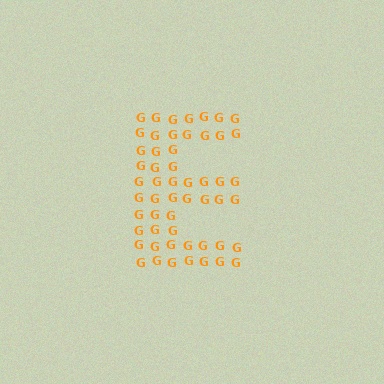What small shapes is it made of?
It is made of small letter G's.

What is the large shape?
The large shape is the letter E.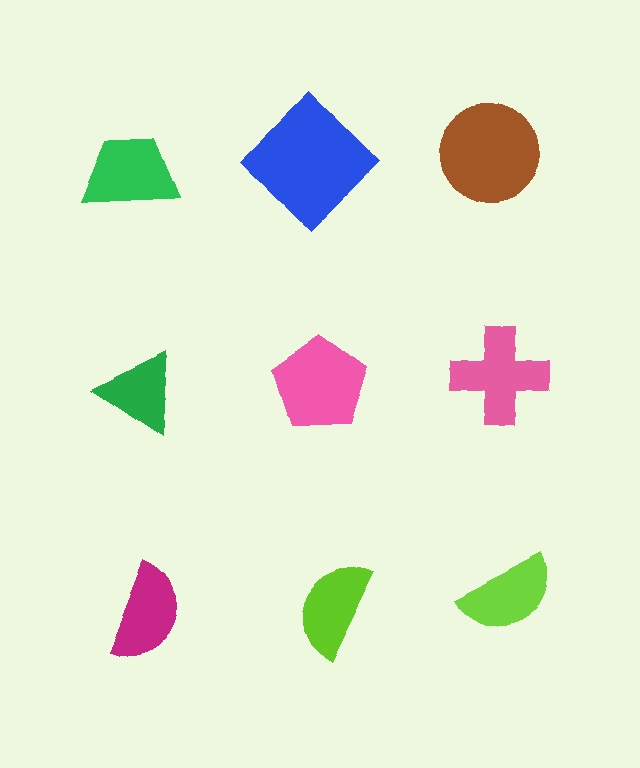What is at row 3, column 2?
A lime semicircle.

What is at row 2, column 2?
A pink pentagon.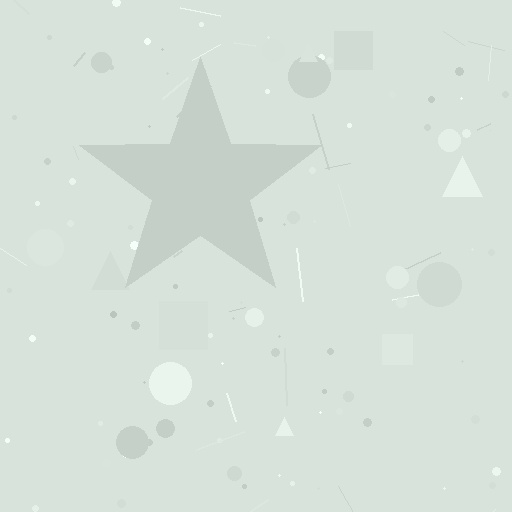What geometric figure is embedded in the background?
A star is embedded in the background.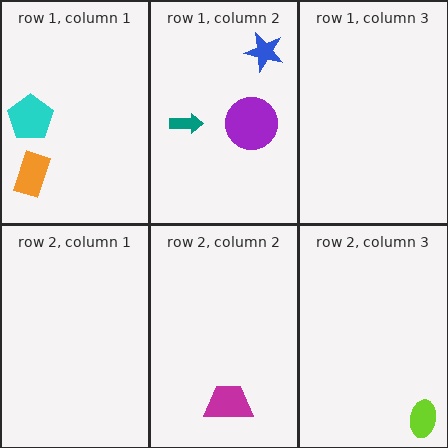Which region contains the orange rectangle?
The row 1, column 1 region.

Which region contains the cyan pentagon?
The row 1, column 1 region.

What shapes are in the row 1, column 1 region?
The orange rectangle, the cyan pentagon.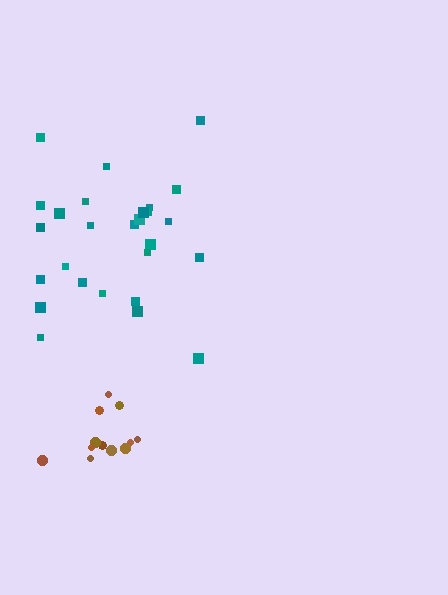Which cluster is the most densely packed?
Brown.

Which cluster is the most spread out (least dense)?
Teal.